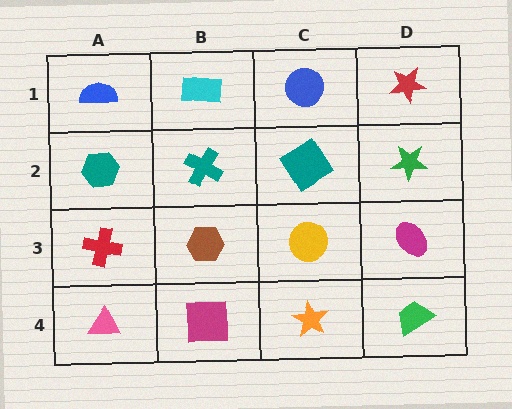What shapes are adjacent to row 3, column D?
A green star (row 2, column D), a green trapezoid (row 4, column D), a yellow circle (row 3, column C).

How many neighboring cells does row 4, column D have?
2.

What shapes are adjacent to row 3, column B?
A teal cross (row 2, column B), a magenta square (row 4, column B), a red cross (row 3, column A), a yellow circle (row 3, column C).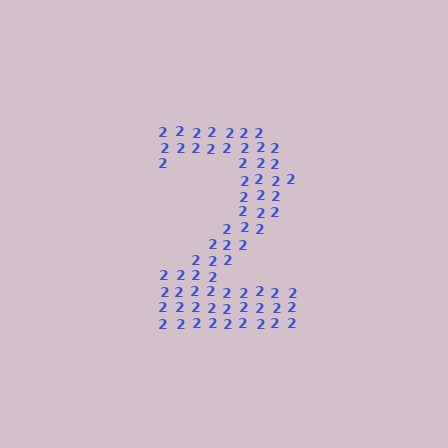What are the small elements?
The small elements are digit 2's.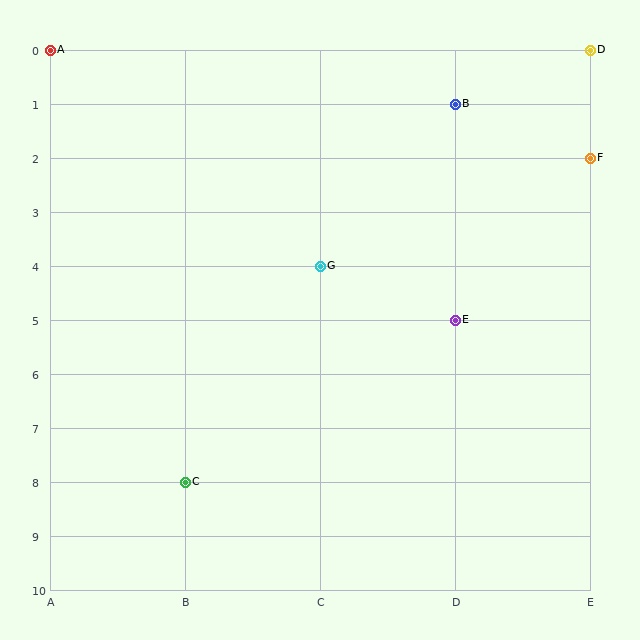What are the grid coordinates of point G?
Point G is at grid coordinates (C, 4).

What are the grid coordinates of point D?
Point D is at grid coordinates (E, 0).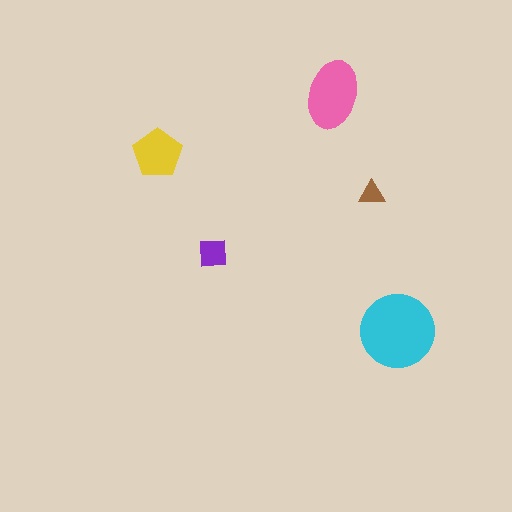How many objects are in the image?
There are 5 objects in the image.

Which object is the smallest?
The brown triangle.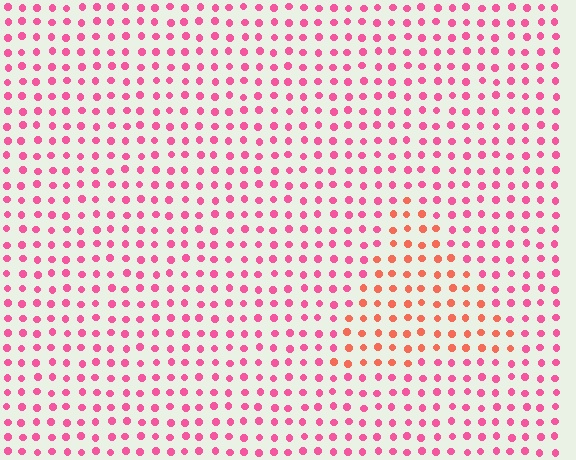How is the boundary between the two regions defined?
The boundary is defined purely by a slight shift in hue (about 36 degrees). Spacing, size, and orientation are identical on both sides.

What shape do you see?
I see a triangle.